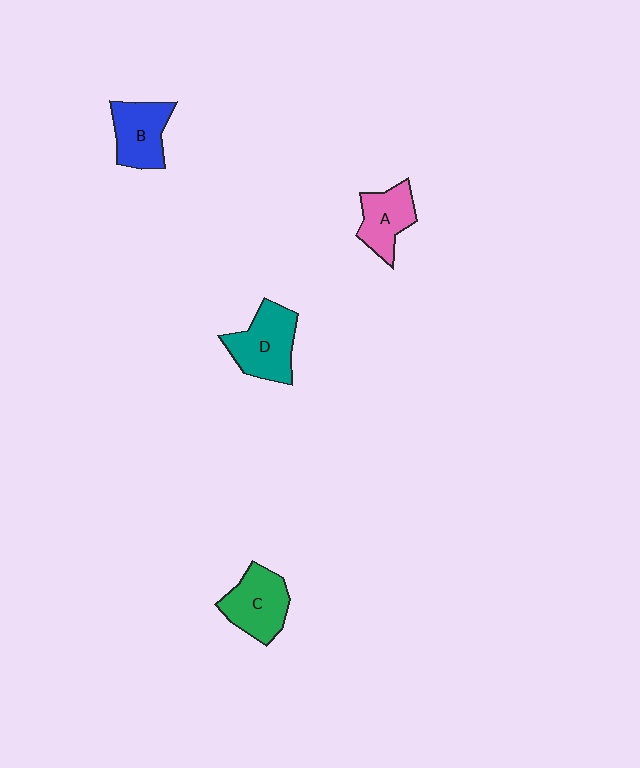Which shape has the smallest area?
Shape A (pink).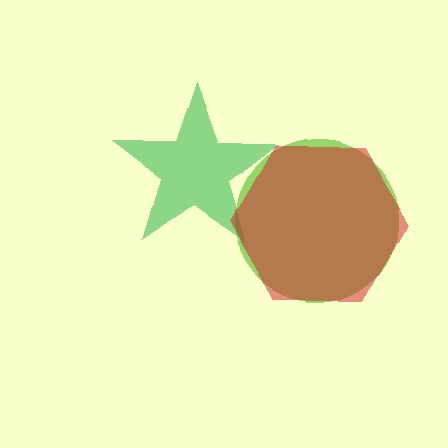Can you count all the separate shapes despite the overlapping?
Yes, there are 3 separate shapes.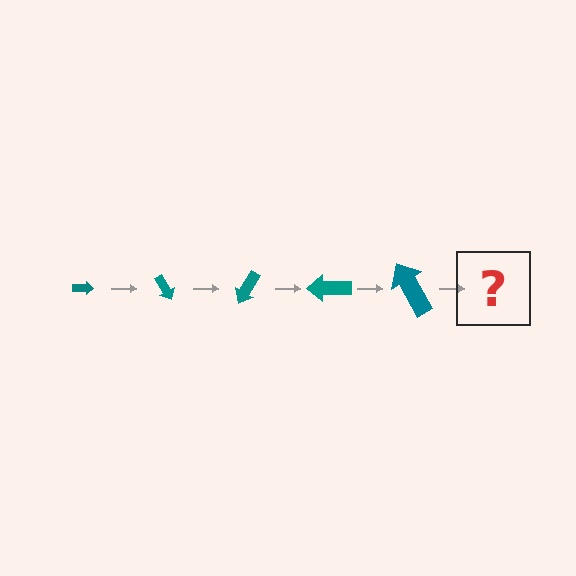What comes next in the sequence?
The next element should be an arrow, larger than the previous one and rotated 300 degrees from the start.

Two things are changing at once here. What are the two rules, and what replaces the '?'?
The two rules are that the arrow grows larger each step and it rotates 60 degrees each step. The '?' should be an arrow, larger than the previous one and rotated 300 degrees from the start.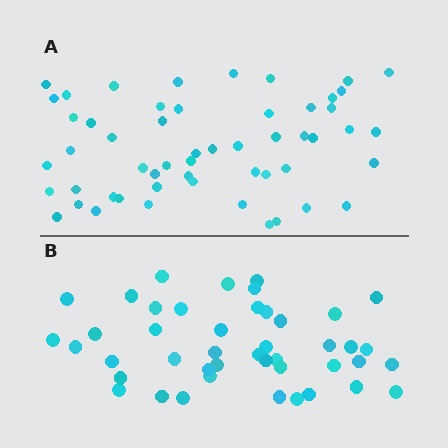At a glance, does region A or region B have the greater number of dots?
Region A (the top region) has more dots.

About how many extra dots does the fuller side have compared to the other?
Region A has roughly 10 or so more dots than region B.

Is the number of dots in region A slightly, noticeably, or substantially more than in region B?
Region A has only slightly more — the two regions are fairly close. The ratio is roughly 1.2 to 1.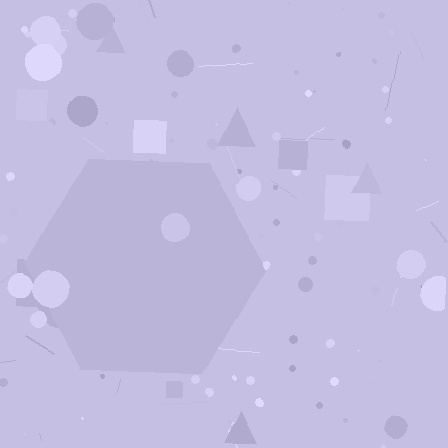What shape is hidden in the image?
A hexagon is hidden in the image.